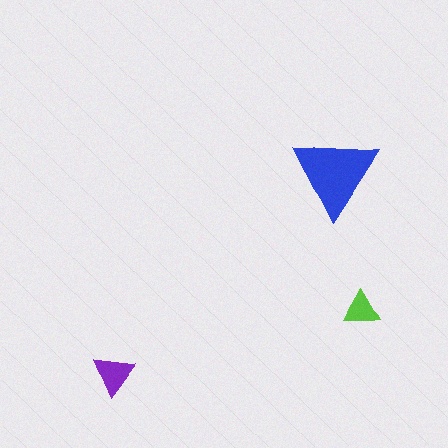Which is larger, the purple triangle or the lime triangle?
The purple one.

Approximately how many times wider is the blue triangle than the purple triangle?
About 2 times wider.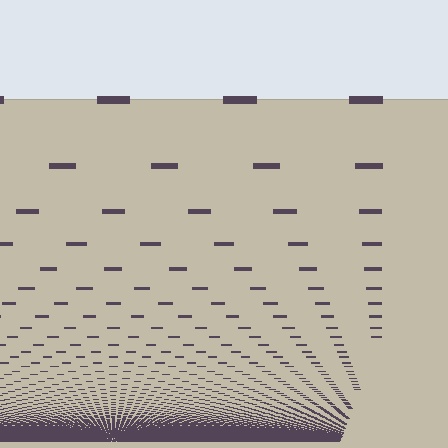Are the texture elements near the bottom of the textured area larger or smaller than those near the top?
Smaller. The gradient is inverted — elements near the bottom are smaller and denser.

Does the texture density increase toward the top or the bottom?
Density increases toward the bottom.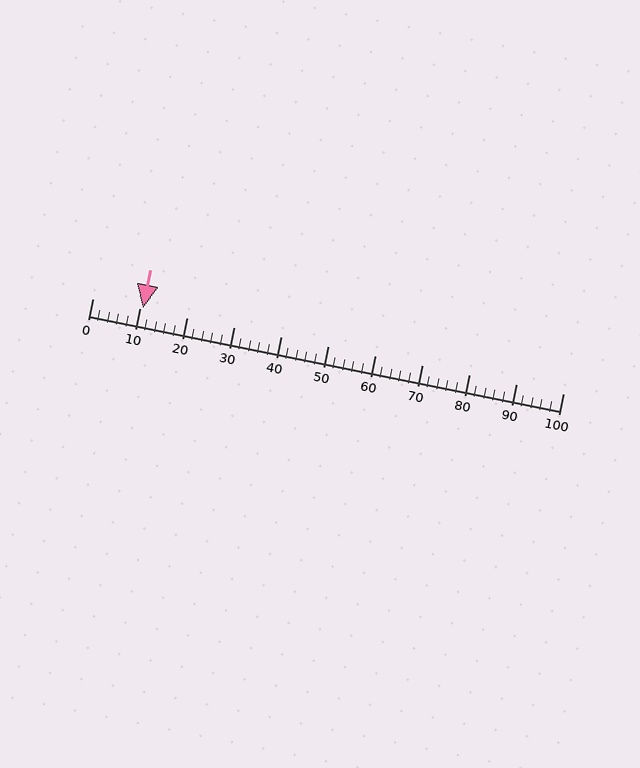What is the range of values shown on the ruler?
The ruler shows values from 0 to 100.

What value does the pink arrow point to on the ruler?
The pink arrow points to approximately 11.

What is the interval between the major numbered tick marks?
The major tick marks are spaced 10 units apart.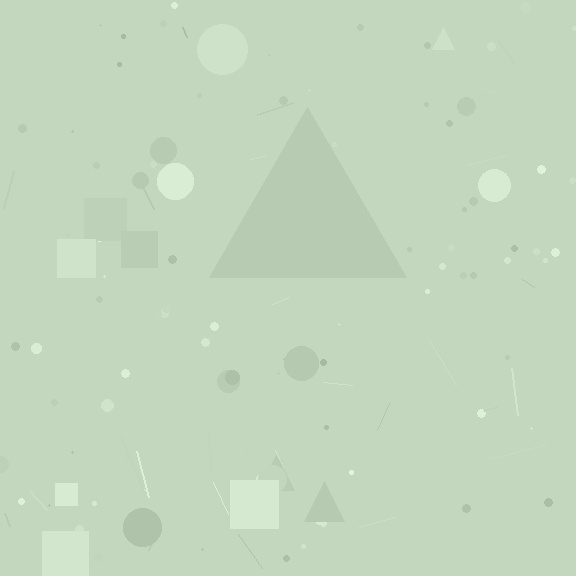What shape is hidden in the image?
A triangle is hidden in the image.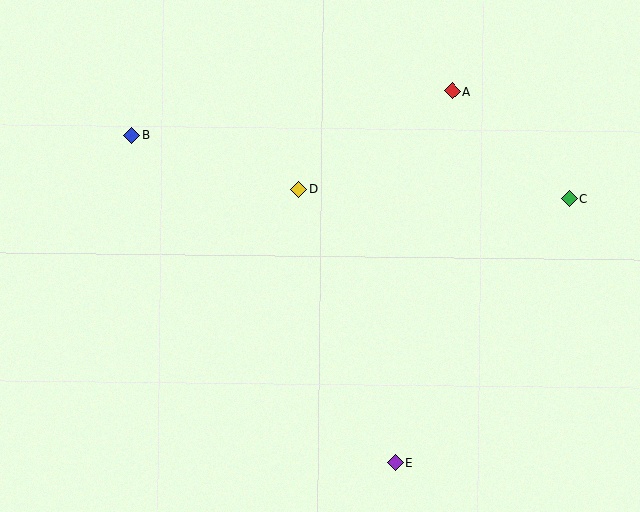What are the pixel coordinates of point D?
Point D is at (299, 189).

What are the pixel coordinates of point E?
Point E is at (395, 462).